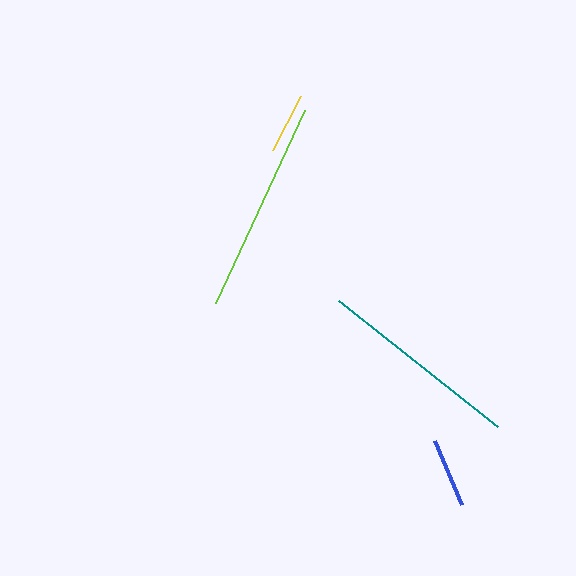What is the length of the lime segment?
The lime segment is approximately 212 pixels long.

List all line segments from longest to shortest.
From longest to shortest: lime, teal, blue, yellow.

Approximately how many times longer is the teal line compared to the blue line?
The teal line is approximately 2.9 times the length of the blue line.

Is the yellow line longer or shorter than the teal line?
The teal line is longer than the yellow line.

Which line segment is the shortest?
The yellow line is the shortest at approximately 60 pixels.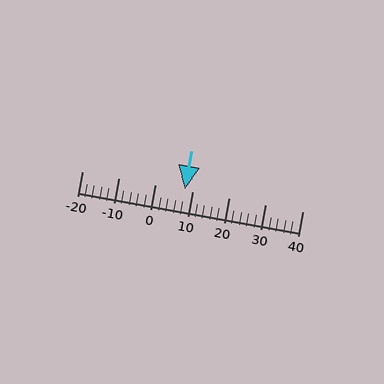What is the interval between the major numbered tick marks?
The major tick marks are spaced 10 units apart.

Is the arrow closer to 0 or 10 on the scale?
The arrow is closer to 10.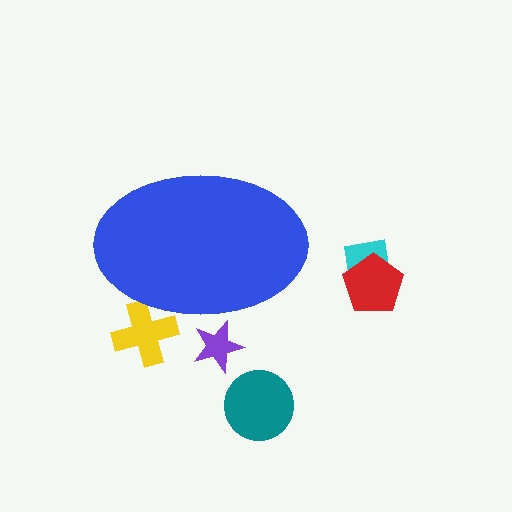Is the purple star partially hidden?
Yes, the purple star is partially hidden behind the blue ellipse.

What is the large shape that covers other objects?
A blue ellipse.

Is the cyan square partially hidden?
No, the cyan square is fully visible.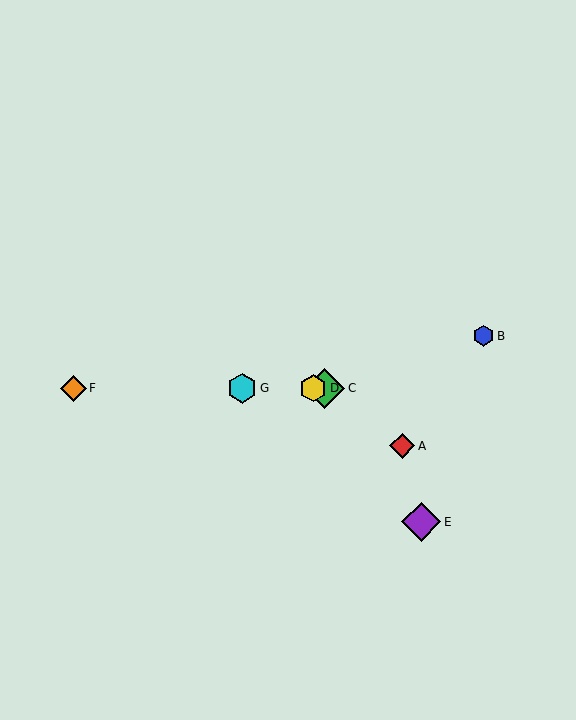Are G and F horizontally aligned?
Yes, both are at y≈388.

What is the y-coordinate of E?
Object E is at y≈522.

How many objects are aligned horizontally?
4 objects (C, D, F, G) are aligned horizontally.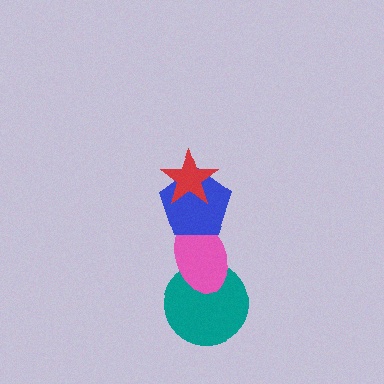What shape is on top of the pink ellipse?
The blue pentagon is on top of the pink ellipse.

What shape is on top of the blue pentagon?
The red star is on top of the blue pentagon.